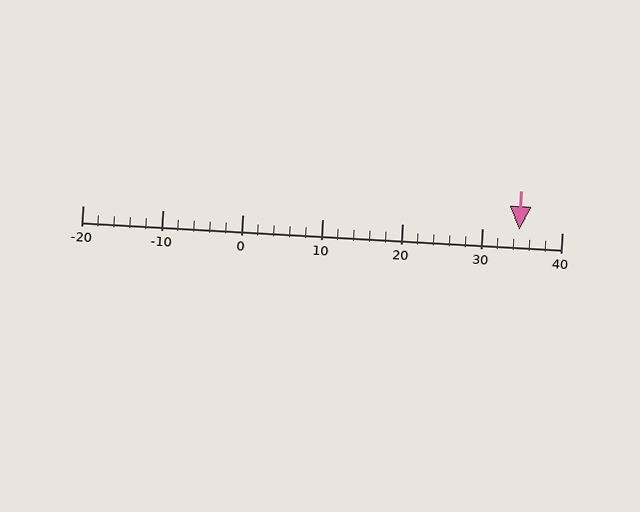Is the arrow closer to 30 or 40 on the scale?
The arrow is closer to 30.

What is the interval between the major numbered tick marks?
The major tick marks are spaced 10 units apart.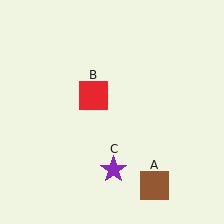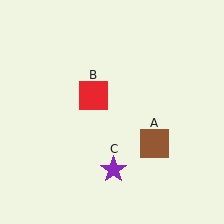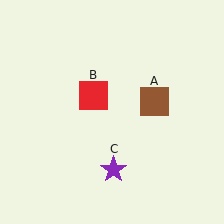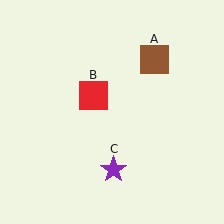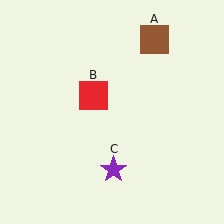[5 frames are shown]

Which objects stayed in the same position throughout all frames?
Red square (object B) and purple star (object C) remained stationary.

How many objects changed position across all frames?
1 object changed position: brown square (object A).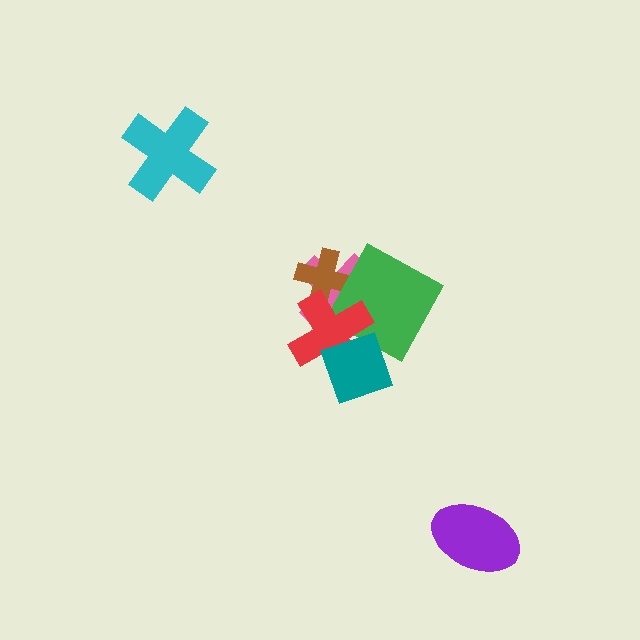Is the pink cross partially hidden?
Yes, it is partially covered by another shape.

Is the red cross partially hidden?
Yes, it is partially covered by another shape.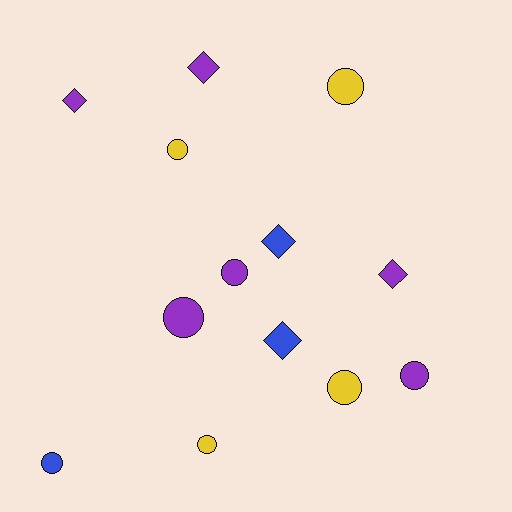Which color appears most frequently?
Purple, with 6 objects.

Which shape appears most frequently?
Circle, with 8 objects.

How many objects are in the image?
There are 13 objects.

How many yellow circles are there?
There are 4 yellow circles.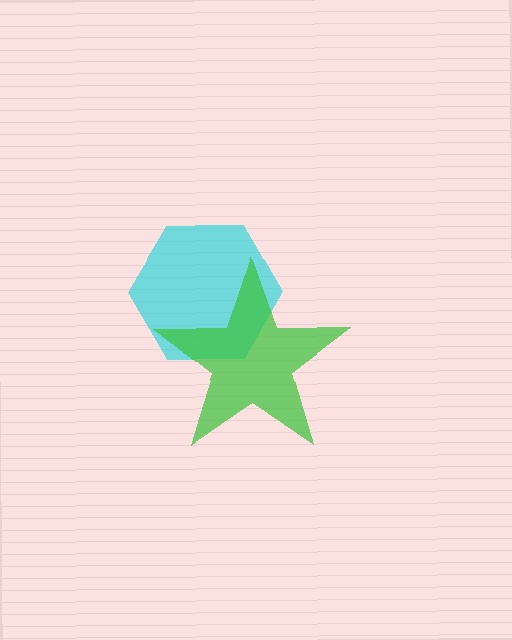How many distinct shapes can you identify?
There are 2 distinct shapes: a cyan hexagon, a green star.